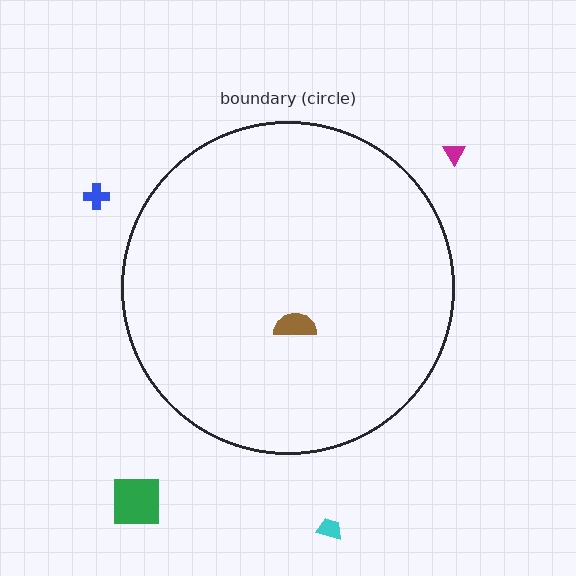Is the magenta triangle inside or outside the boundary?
Outside.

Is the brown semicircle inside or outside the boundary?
Inside.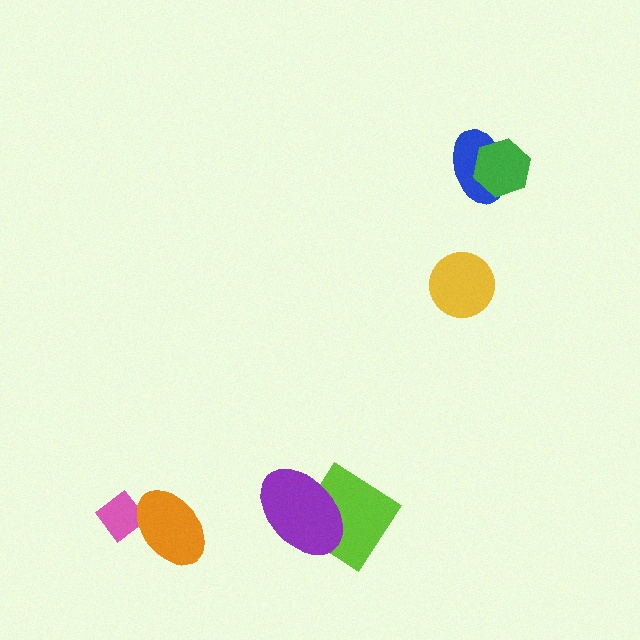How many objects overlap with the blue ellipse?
1 object overlaps with the blue ellipse.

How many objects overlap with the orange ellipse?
1 object overlaps with the orange ellipse.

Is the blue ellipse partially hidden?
Yes, it is partially covered by another shape.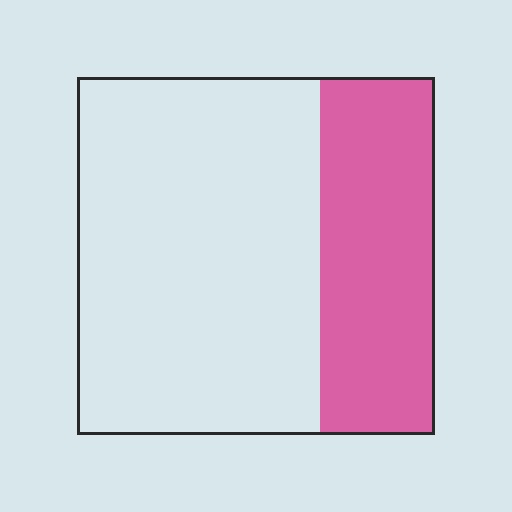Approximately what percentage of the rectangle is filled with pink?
Approximately 30%.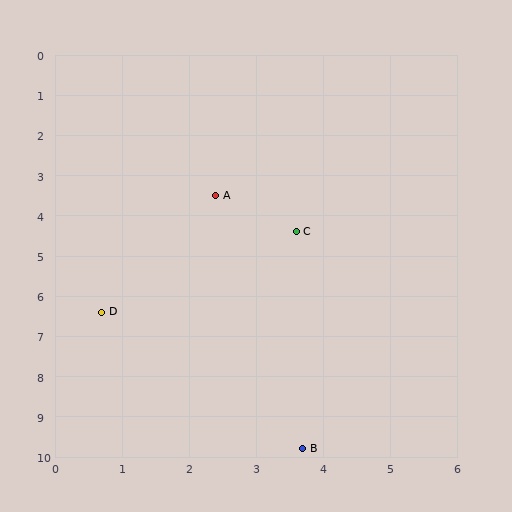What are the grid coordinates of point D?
Point D is at approximately (0.7, 6.4).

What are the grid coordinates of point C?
Point C is at approximately (3.6, 4.4).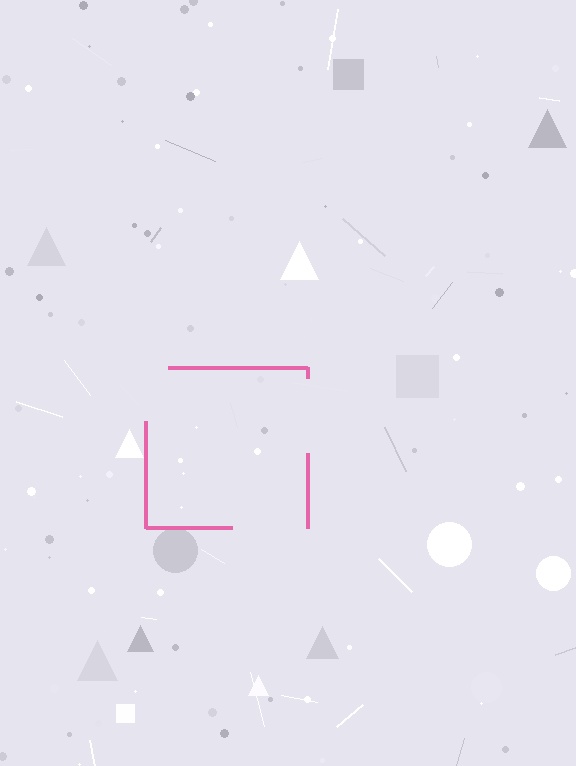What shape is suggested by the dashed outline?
The dashed outline suggests a square.